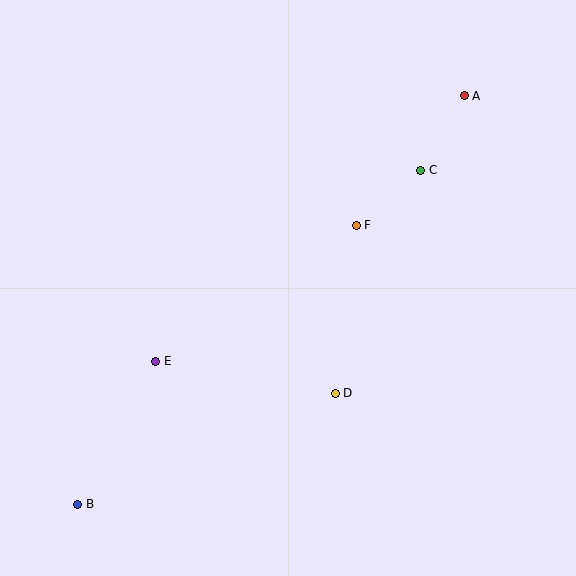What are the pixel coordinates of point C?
Point C is at (421, 170).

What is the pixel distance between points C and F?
The distance between C and F is 85 pixels.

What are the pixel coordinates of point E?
Point E is at (156, 361).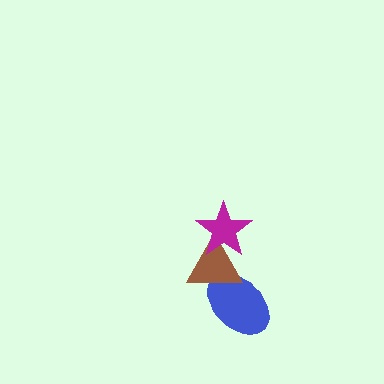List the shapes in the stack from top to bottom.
From top to bottom: the magenta star, the brown triangle, the blue ellipse.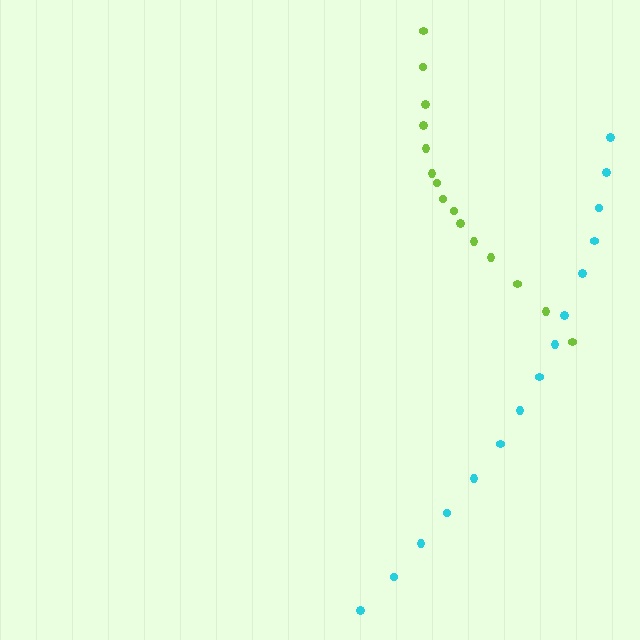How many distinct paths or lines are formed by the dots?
There are 2 distinct paths.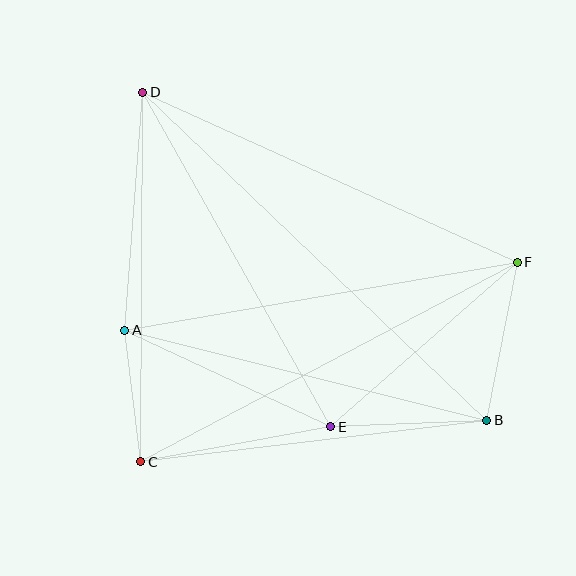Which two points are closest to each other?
Points A and C are closest to each other.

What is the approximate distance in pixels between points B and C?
The distance between B and C is approximately 348 pixels.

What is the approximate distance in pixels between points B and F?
The distance between B and F is approximately 161 pixels.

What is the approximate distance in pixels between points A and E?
The distance between A and E is approximately 227 pixels.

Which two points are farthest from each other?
Points B and D are farthest from each other.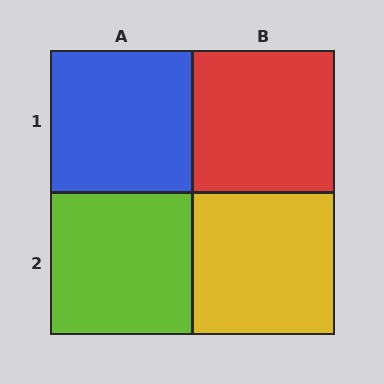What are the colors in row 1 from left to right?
Blue, red.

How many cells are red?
1 cell is red.